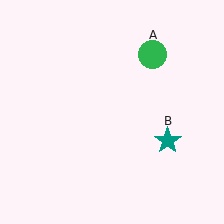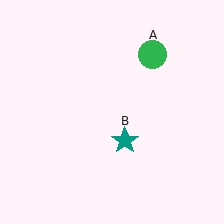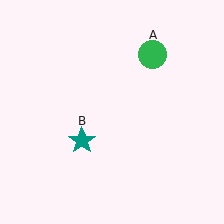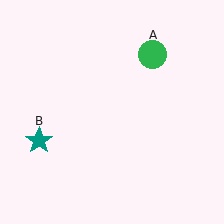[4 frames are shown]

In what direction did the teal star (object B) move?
The teal star (object B) moved left.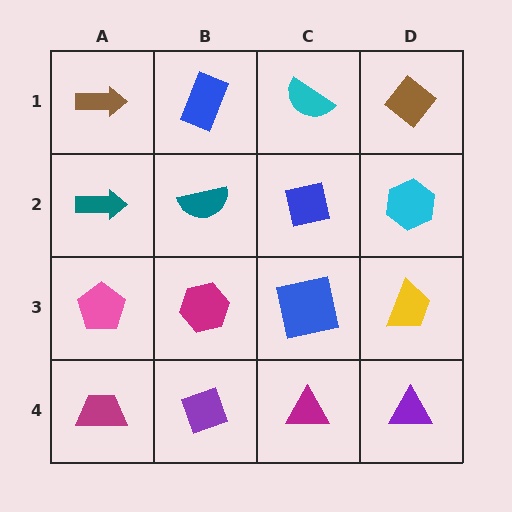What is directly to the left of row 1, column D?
A cyan semicircle.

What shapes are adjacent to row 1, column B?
A teal semicircle (row 2, column B), a brown arrow (row 1, column A), a cyan semicircle (row 1, column C).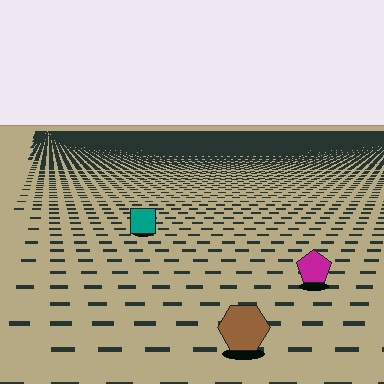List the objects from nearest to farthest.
From nearest to farthest: the brown hexagon, the magenta pentagon, the teal square.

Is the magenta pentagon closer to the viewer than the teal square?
Yes. The magenta pentagon is closer — you can tell from the texture gradient: the ground texture is coarser near it.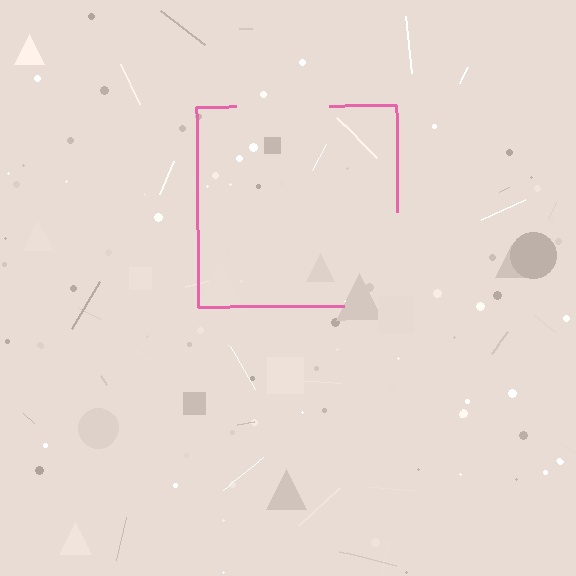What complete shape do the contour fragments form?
The contour fragments form a square.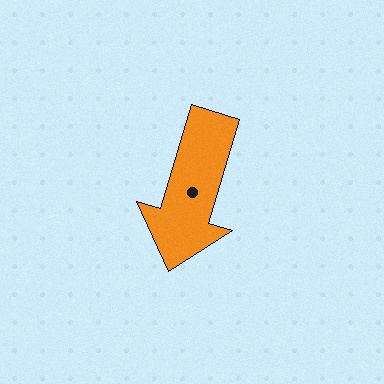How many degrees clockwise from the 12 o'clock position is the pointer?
Approximately 197 degrees.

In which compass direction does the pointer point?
South.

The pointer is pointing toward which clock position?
Roughly 7 o'clock.